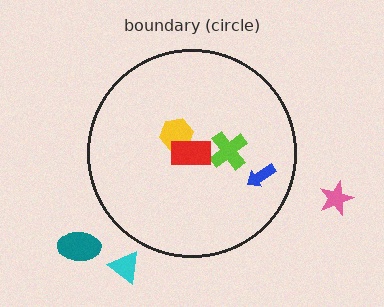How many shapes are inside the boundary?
4 inside, 3 outside.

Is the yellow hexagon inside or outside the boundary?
Inside.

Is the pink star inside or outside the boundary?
Outside.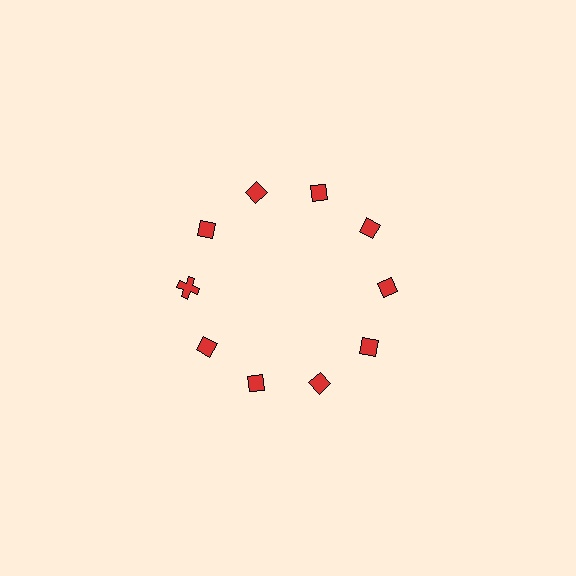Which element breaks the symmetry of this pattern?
The red cross at roughly the 9 o'clock position breaks the symmetry. All other shapes are red diamonds.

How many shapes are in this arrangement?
There are 10 shapes arranged in a ring pattern.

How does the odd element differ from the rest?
It has a different shape: cross instead of diamond.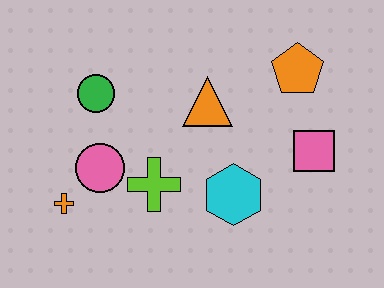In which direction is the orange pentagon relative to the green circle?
The orange pentagon is to the right of the green circle.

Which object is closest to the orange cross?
The pink circle is closest to the orange cross.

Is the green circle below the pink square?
No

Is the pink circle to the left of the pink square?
Yes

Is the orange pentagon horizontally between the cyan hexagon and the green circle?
No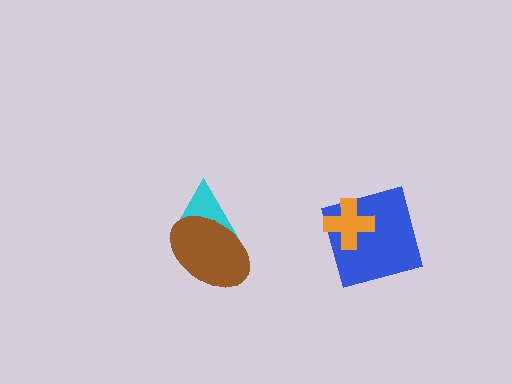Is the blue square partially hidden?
Yes, it is partially covered by another shape.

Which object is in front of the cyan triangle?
The brown ellipse is in front of the cyan triangle.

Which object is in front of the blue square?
The orange cross is in front of the blue square.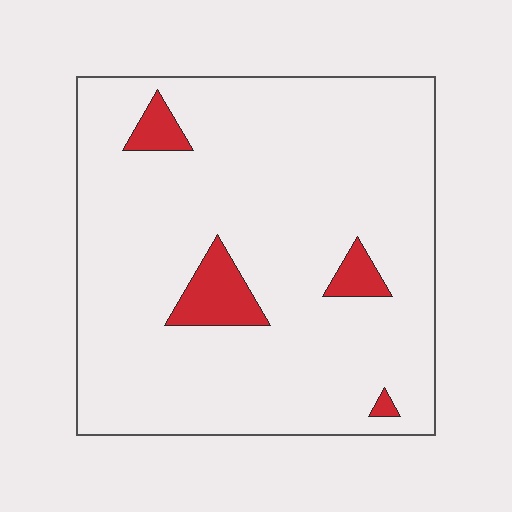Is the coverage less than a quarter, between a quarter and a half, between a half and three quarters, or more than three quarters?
Less than a quarter.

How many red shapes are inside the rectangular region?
4.